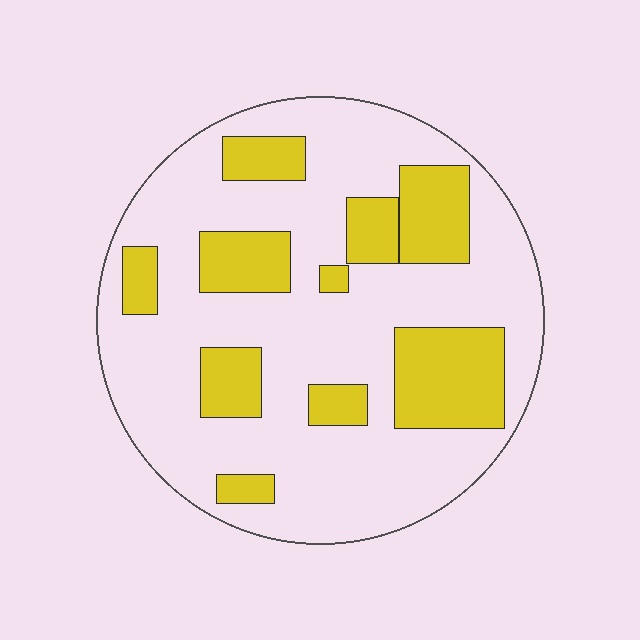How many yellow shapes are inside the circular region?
10.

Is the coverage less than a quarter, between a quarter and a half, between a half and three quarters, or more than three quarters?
Between a quarter and a half.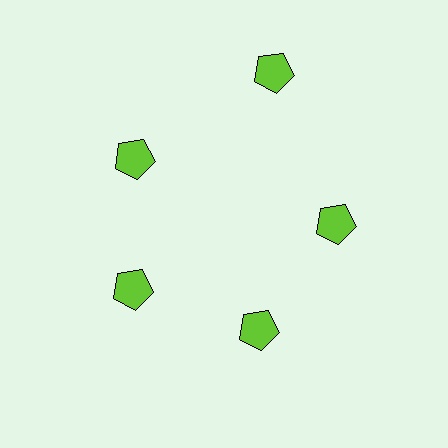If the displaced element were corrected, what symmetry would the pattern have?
It would have 5-fold rotational symmetry — the pattern would map onto itself every 72 degrees.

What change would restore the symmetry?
The symmetry would be restored by moving it inward, back onto the ring so that all 5 pentagons sit at equal angles and equal distance from the center.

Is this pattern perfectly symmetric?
No. The 5 lime pentagons are arranged in a ring, but one element near the 1 o'clock position is pushed outward from the center, breaking the 5-fold rotational symmetry.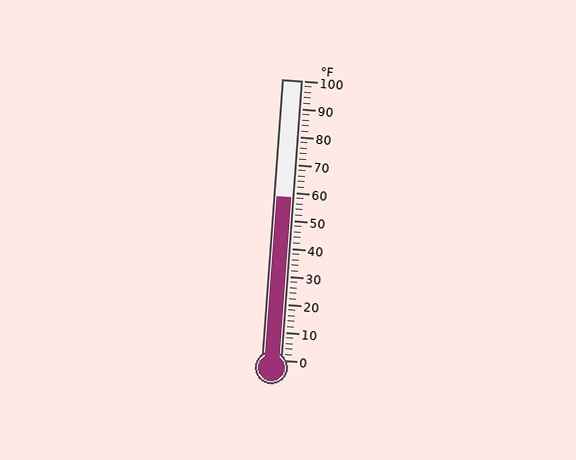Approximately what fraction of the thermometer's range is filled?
The thermometer is filled to approximately 60% of its range.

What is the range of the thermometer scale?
The thermometer scale ranges from 0°F to 100°F.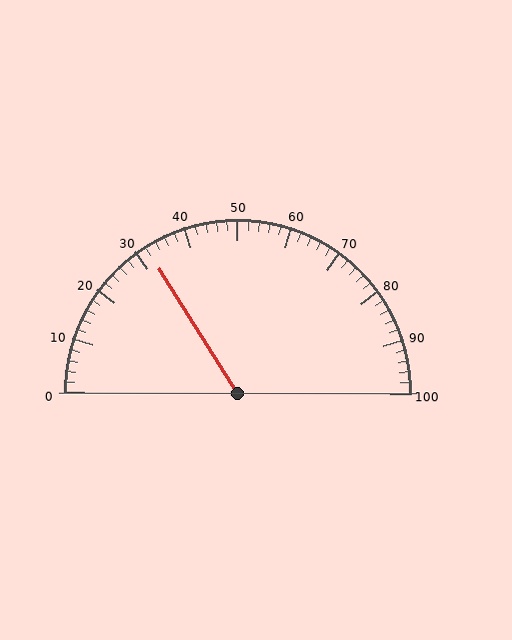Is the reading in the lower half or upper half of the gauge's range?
The reading is in the lower half of the range (0 to 100).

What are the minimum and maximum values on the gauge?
The gauge ranges from 0 to 100.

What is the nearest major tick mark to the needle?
The nearest major tick mark is 30.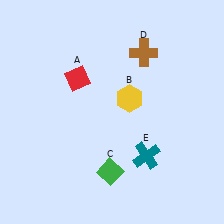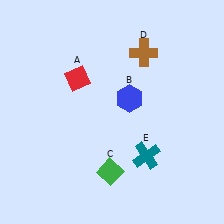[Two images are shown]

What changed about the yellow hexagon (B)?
In Image 1, B is yellow. In Image 2, it changed to blue.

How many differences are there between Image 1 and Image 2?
There is 1 difference between the two images.